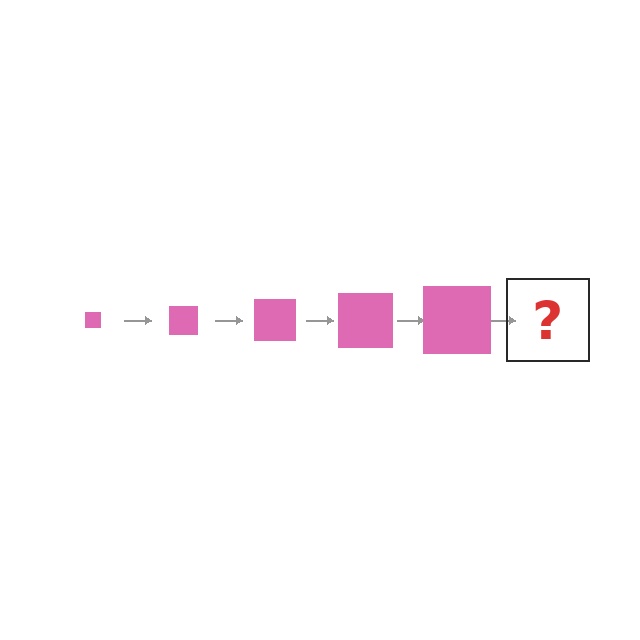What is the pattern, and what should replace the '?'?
The pattern is that the square gets progressively larger each step. The '?' should be a pink square, larger than the previous one.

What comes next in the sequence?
The next element should be a pink square, larger than the previous one.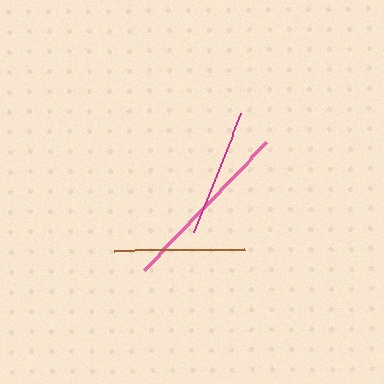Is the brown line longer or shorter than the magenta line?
The brown line is longer than the magenta line.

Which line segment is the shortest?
The magenta line is the shortest at approximately 129 pixels.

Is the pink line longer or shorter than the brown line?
The pink line is longer than the brown line.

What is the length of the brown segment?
The brown segment is approximately 131 pixels long.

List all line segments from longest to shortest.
From longest to shortest: pink, brown, magenta.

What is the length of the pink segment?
The pink segment is approximately 177 pixels long.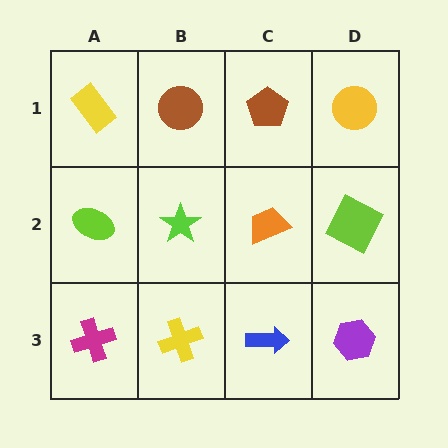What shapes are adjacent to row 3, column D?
A lime square (row 2, column D), a blue arrow (row 3, column C).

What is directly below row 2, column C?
A blue arrow.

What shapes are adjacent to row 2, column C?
A brown pentagon (row 1, column C), a blue arrow (row 3, column C), a lime star (row 2, column B), a lime square (row 2, column D).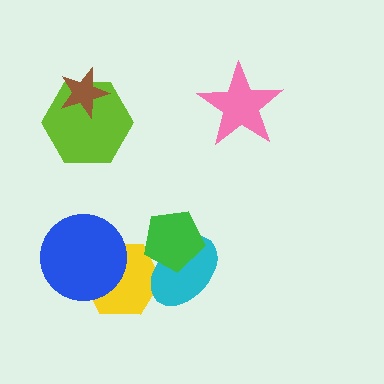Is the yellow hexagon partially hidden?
Yes, it is partially covered by another shape.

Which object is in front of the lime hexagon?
The brown star is in front of the lime hexagon.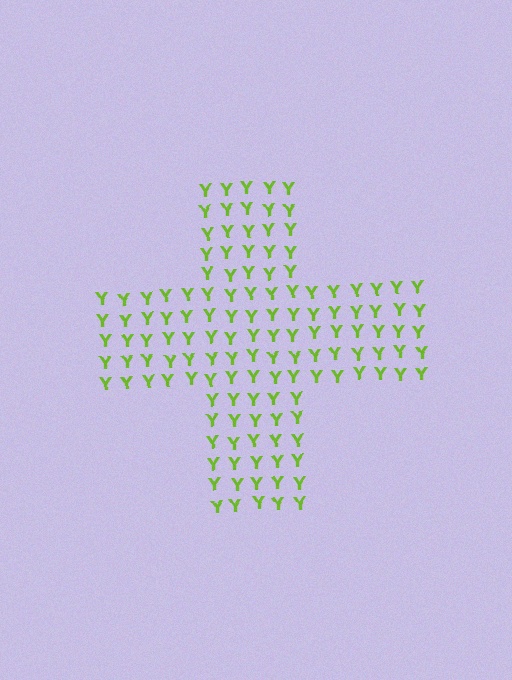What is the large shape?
The large shape is a cross.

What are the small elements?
The small elements are letter Y's.